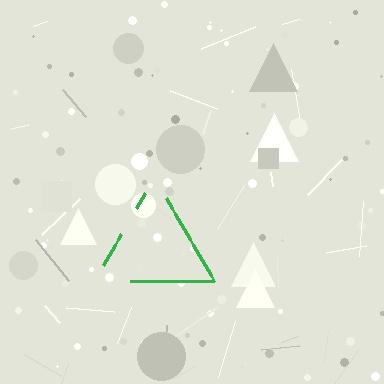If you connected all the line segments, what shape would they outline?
They would outline a triangle.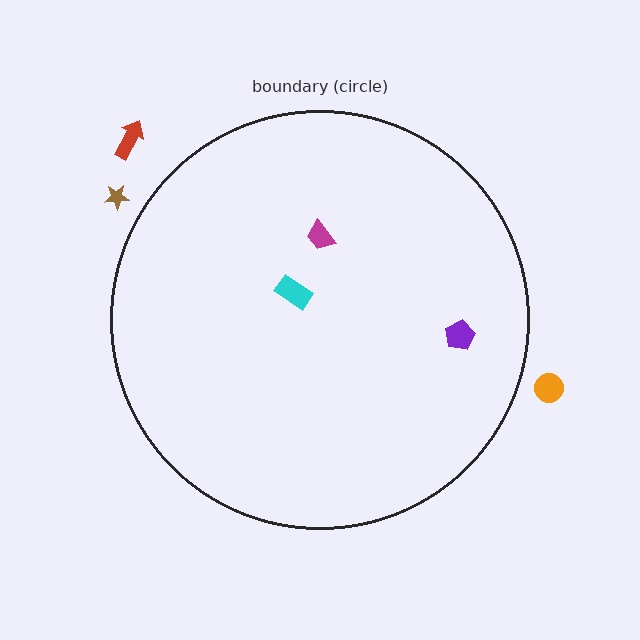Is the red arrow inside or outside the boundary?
Outside.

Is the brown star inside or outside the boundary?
Outside.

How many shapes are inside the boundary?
3 inside, 3 outside.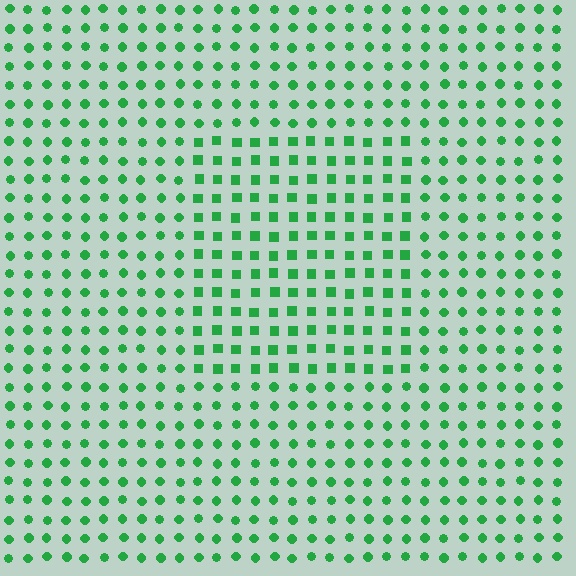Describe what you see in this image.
The image is filled with small green elements arranged in a uniform grid. A rectangle-shaped region contains squares, while the surrounding area contains circles. The boundary is defined purely by the change in element shape.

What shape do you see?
I see a rectangle.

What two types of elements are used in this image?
The image uses squares inside the rectangle region and circles outside it.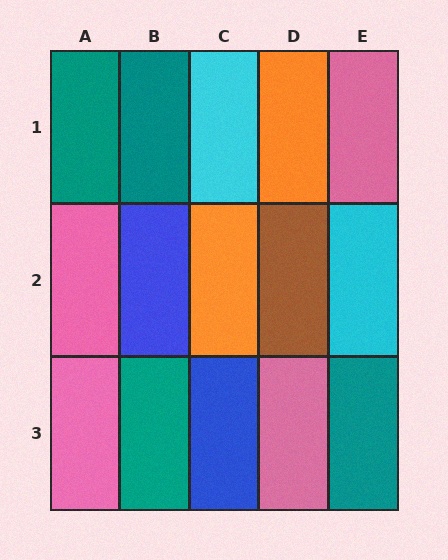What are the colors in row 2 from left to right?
Pink, blue, orange, brown, cyan.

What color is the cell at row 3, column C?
Blue.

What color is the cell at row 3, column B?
Teal.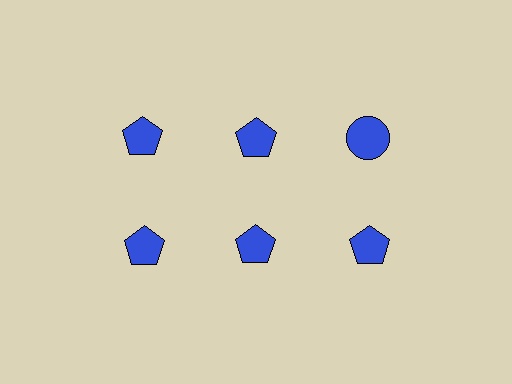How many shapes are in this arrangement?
There are 6 shapes arranged in a grid pattern.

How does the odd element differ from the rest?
It has a different shape: circle instead of pentagon.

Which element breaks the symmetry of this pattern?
The blue circle in the top row, center column breaks the symmetry. All other shapes are blue pentagons.